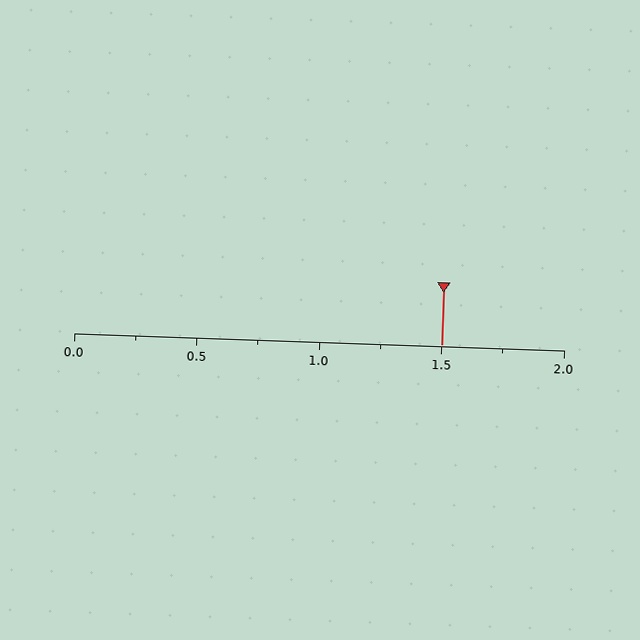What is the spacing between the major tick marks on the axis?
The major ticks are spaced 0.5 apart.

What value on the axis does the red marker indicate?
The marker indicates approximately 1.5.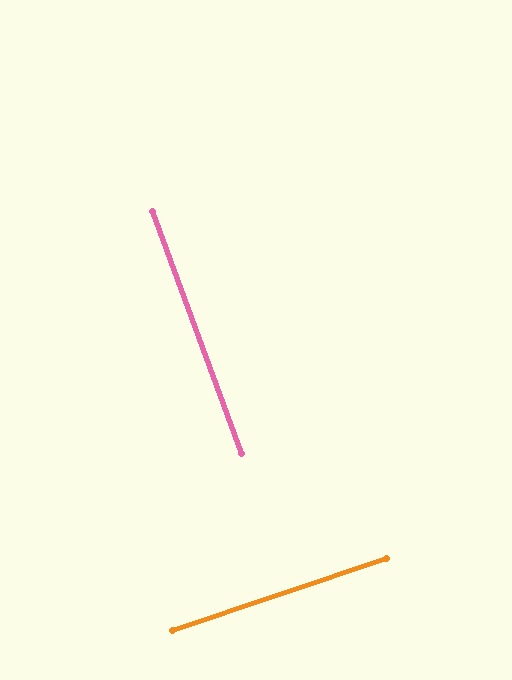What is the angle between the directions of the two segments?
Approximately 88 degrees.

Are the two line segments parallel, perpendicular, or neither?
Perpendicular — they meet at approximately 88°.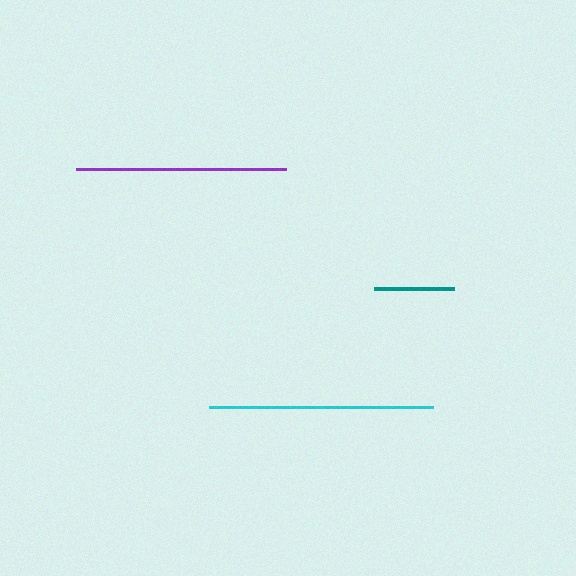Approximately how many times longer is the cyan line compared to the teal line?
The cyan line is approximately 2.8 times the length of the teal line.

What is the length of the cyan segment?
The cyan segment is approximately 224 pixels long.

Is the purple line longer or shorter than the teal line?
The purple line is longer than the teal line.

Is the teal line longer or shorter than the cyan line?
The cyan line is longer than the teal line.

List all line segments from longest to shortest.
From longest to shortest: cyan, purple, teal.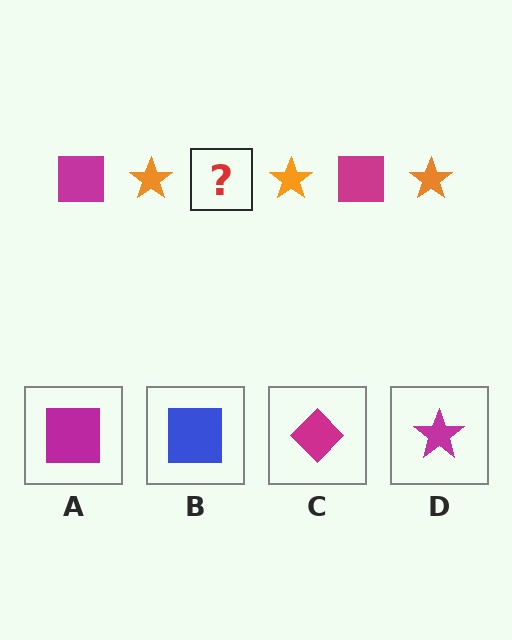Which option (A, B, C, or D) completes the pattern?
A.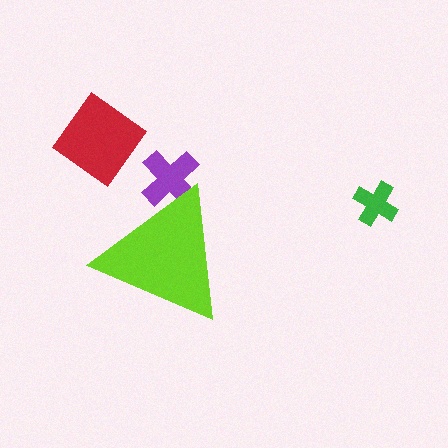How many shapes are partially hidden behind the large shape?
1 shape is partially hidden.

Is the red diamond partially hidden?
No, the red diamond is fully visible.